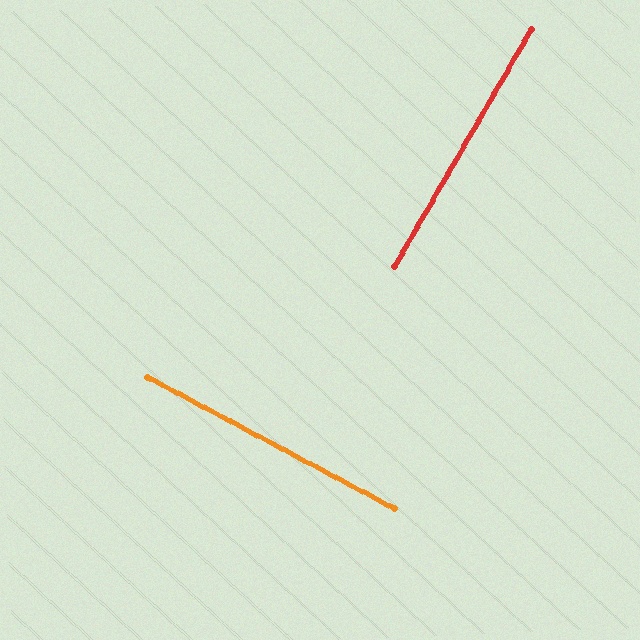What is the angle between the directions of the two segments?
Approximately 88 degrees.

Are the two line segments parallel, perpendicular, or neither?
Perpendicular — they meet at approximately 88°.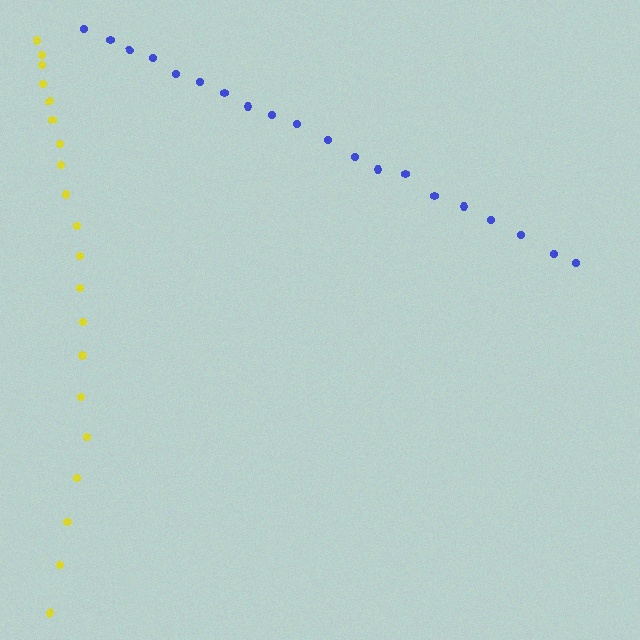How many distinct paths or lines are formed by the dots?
There are 2 distinct paths.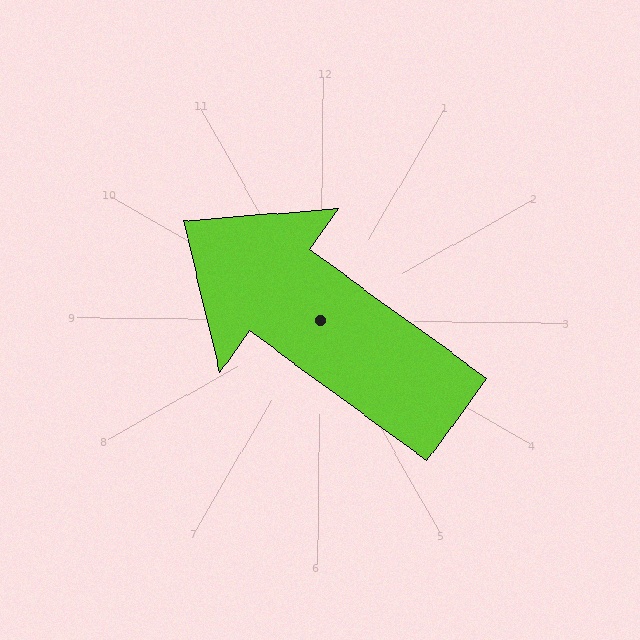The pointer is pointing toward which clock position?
Roughly 10 o'clock.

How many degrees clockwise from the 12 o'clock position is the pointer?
Approximately 305 degrees.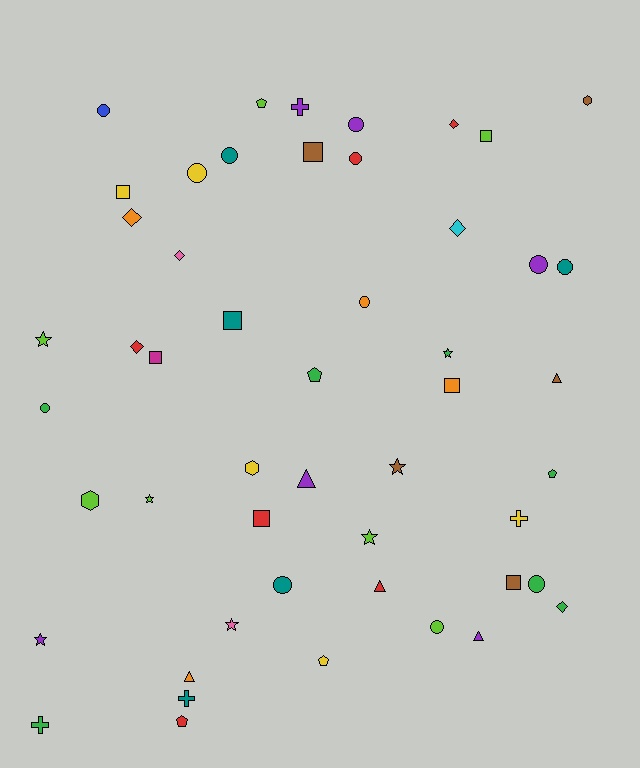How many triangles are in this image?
There are 5 triangles.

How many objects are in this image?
There are 50 objects.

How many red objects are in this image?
There are 6 red objects.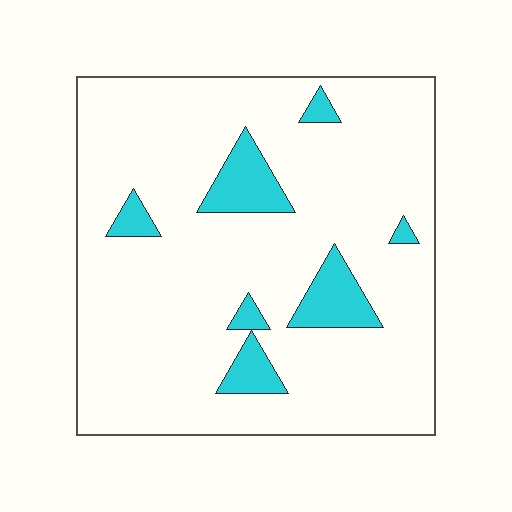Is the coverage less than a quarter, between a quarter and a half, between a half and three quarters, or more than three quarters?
Less than a quarter.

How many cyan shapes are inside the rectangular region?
7.